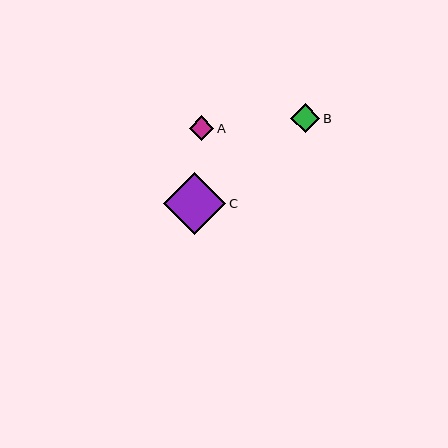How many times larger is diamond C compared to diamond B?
Diamond C is approximately 2.1 times the size of diamond B.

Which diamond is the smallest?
Diamond A is the smallest with a size of approximately 25 pixels.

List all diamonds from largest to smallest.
From largest to smallest: C, B, A.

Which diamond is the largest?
Diamond C is the largest with a size of approximately 62 pixels.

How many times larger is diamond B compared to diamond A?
Diamond B is approximately 1.2 times the size of diamond A.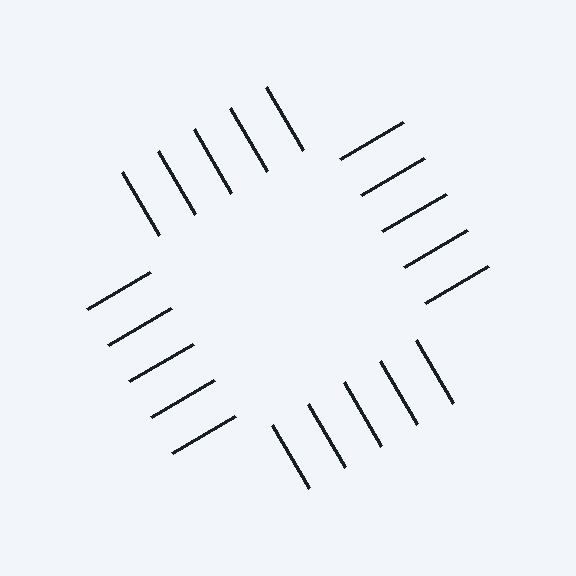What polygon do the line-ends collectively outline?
An illusory square — the line segments terminate on its edges but no continuous stroke is drawn.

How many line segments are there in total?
20 — 5 along each of the 4 edges.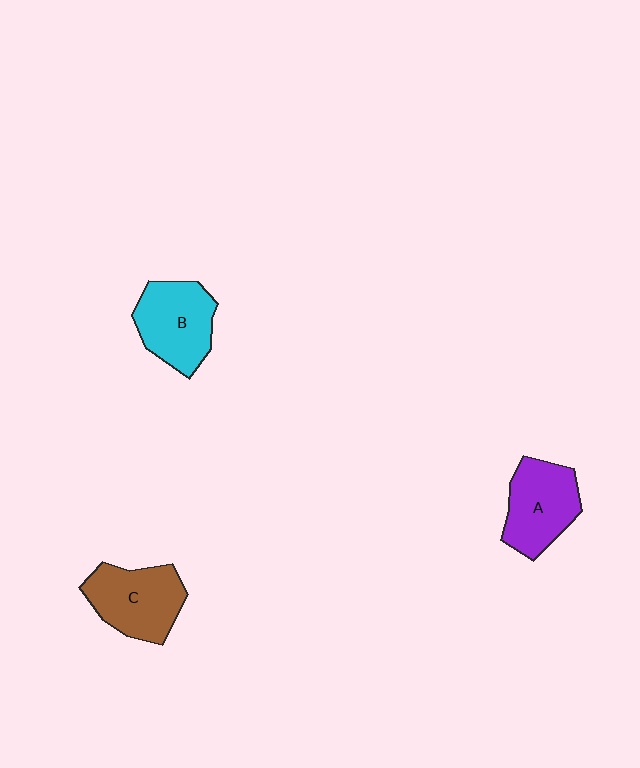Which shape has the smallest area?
Shape A (purple).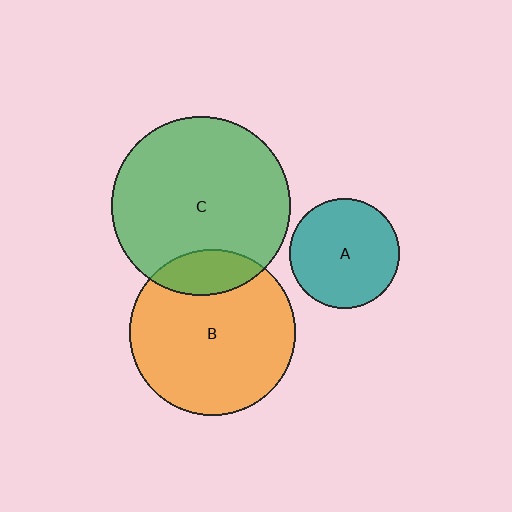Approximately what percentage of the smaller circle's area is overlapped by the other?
Approximately 15%.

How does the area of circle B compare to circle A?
Approximately 2.3 times.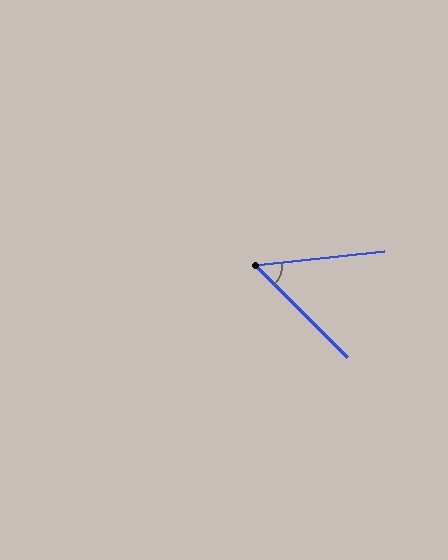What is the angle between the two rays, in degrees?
Approximately 51 degrees.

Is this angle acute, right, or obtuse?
It is acute.